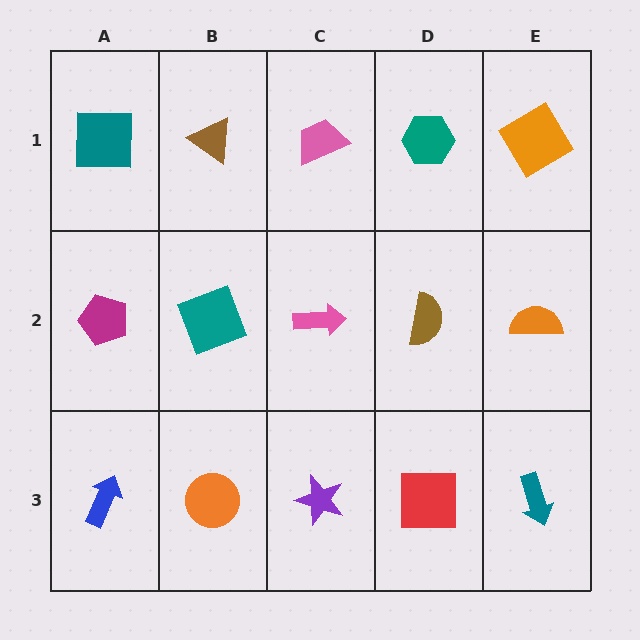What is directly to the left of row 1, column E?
A teal hexagon.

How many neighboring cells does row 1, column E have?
2.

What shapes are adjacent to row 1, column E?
An orange semicircle (row 2, column E), a teal hexagon (row 1, column D).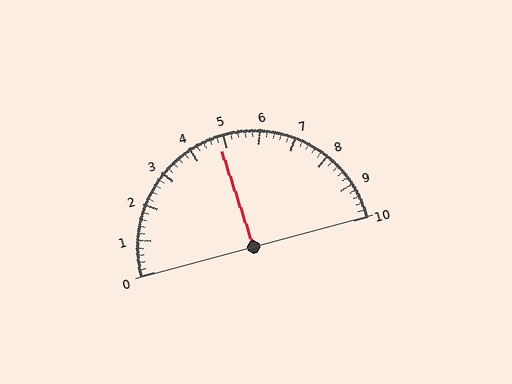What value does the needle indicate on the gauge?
The needle indicates approximately 4.8.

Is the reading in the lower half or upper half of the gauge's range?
The reading is in the lower half of the range (0 to 10).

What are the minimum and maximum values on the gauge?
The gauge ranges from 0 to 10.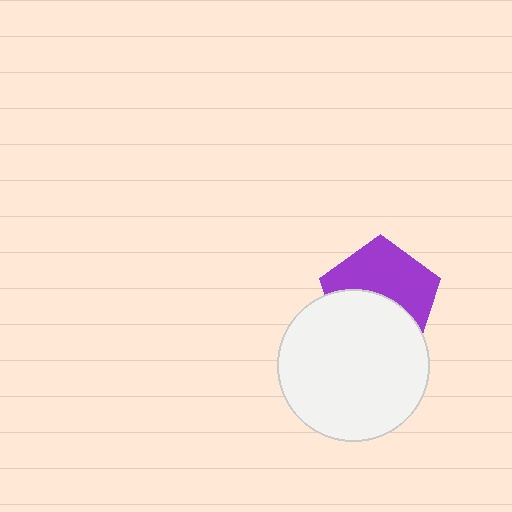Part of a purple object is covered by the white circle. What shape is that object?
It is a pentagon.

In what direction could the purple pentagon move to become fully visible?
The purple pentagon could move up. That would shift it out from behind the white circle entirely.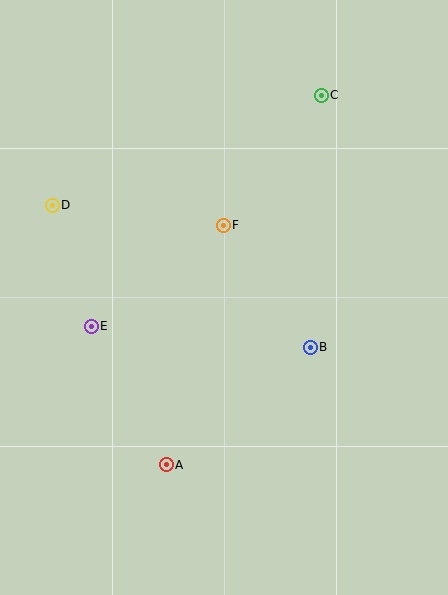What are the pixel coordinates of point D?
Point D is at (52, 205).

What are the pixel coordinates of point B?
Point B is at (310, 347).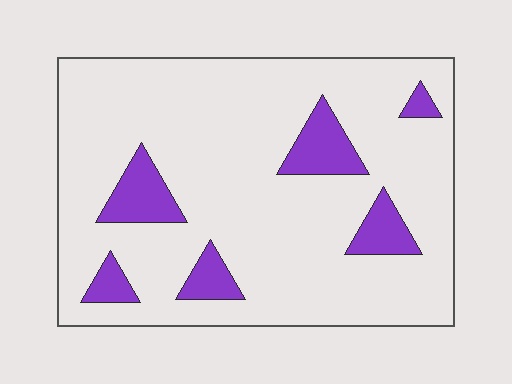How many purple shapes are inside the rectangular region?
6.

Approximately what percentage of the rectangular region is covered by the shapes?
Approximately 15%.